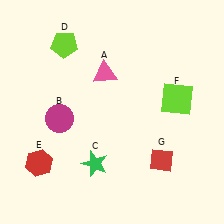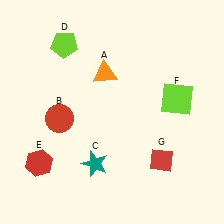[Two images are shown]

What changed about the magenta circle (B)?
In Image 1, B is magenta. In Image 2, it changed to red.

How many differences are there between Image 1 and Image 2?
There are 3 differences between the two images.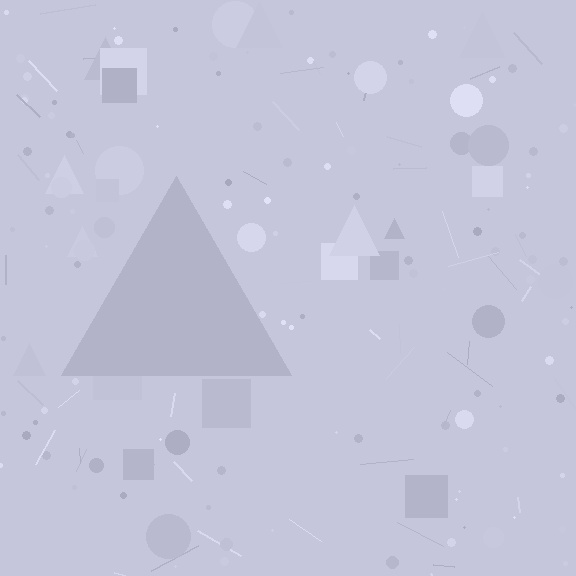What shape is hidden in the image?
A triangle is hidden in the image.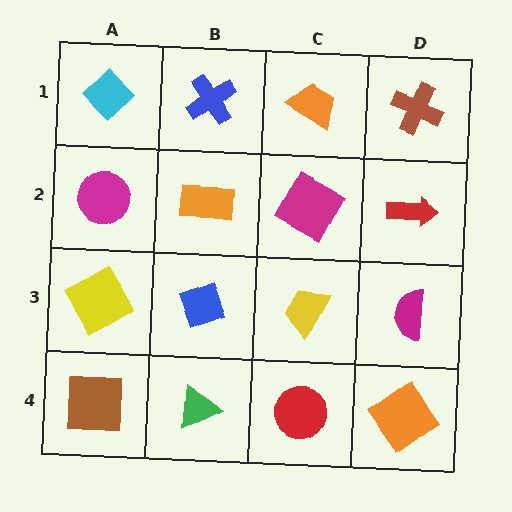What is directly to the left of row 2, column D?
A magenta square.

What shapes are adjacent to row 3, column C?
A magenta square (row 2, column C), a red circle (row 4, column C), a blue diamond (row 3, column B), a magenta semicircle (row 3, column D).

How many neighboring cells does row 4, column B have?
3.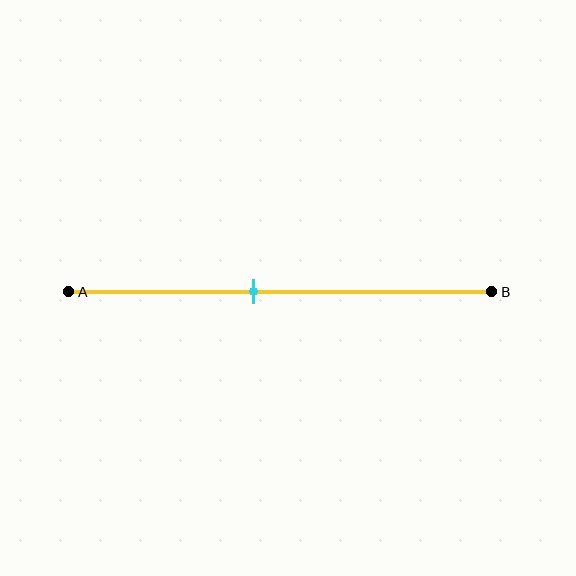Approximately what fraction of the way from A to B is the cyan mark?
The cyan mark is approximately 45% of the way from A to B.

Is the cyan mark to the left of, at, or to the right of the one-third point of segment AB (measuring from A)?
The cyan mark is to the right of the one-third point of segment AB.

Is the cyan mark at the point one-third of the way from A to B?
No, the mark is at about 45% from A, not at the 33% one-third point.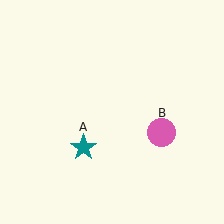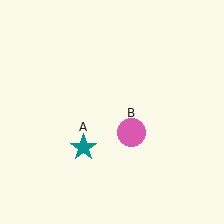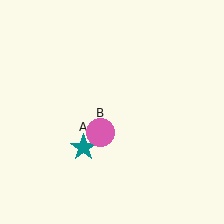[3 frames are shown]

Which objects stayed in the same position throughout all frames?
Teal star (object A) remained stationary.